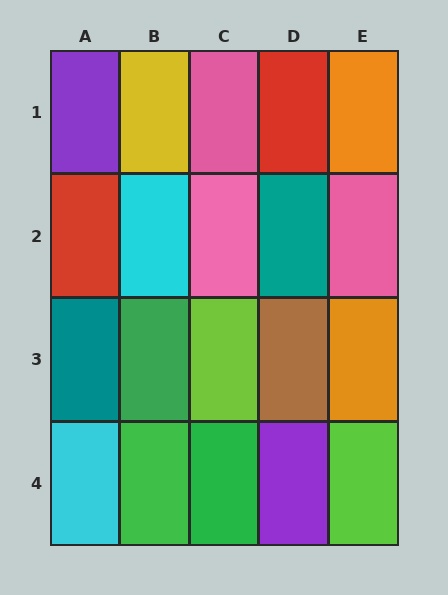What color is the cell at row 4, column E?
Lime.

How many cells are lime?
2 cells are lime.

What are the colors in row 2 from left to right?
Red, cyan, pink, teal, pink.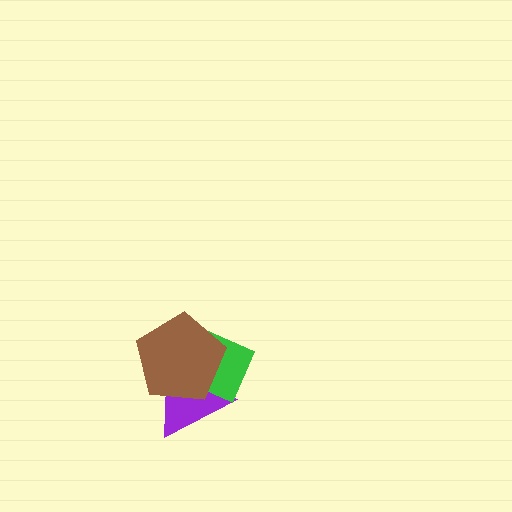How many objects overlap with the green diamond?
2 objects overlap with the green diamond.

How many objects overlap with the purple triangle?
2 objects overlap with the purple triangle.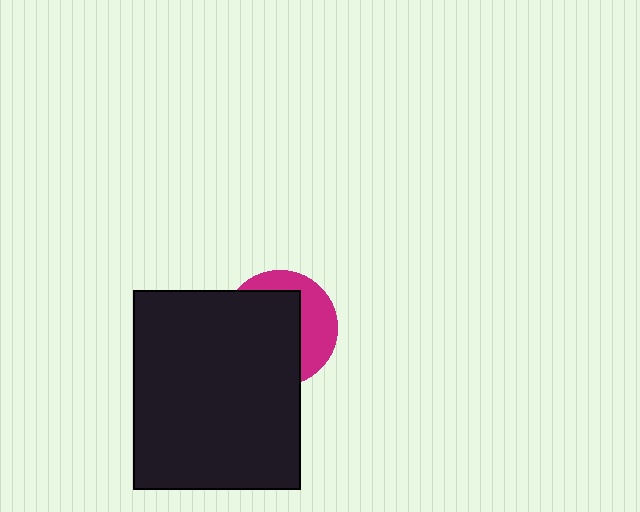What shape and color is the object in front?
The object in front is a black rectangle.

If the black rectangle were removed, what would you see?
You would see the complete magenta circle.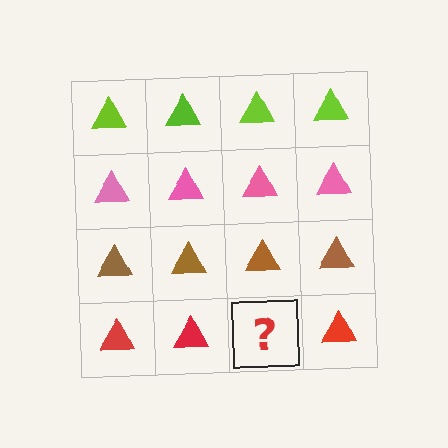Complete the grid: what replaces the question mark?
The question mark should be replaced with a red triangle.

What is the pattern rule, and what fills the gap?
The rule is that each row has a consistent color. The gap should be filled with a red triangle.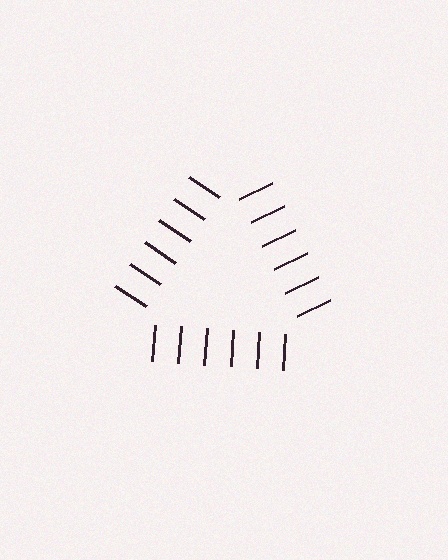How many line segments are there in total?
18 — 6 along each of the 3 edges.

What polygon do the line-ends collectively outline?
An illusory triangle — the line segments terminate on its edges but no continuous stroke is drawn.